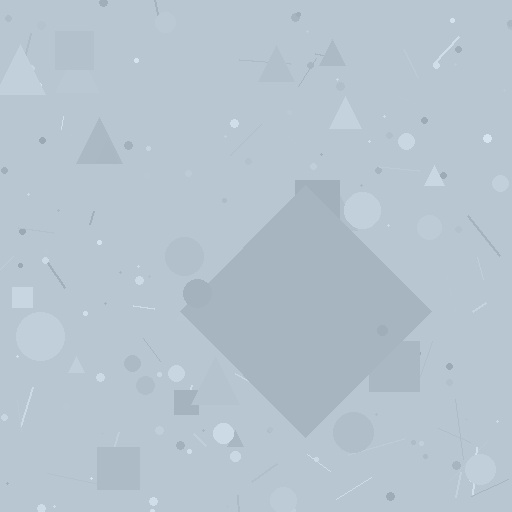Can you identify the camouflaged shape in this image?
The camouflaged shape is a diamond.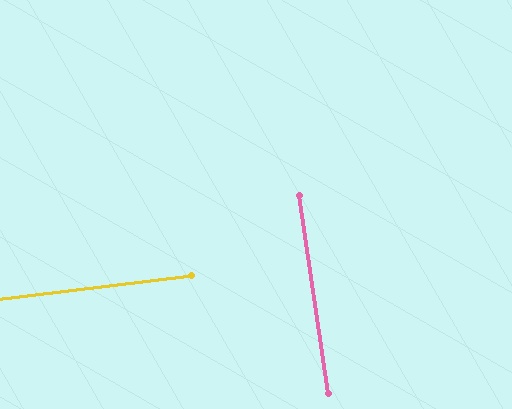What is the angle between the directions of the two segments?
Approximately 88 degrees.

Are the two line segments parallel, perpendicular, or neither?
Perpendicular — they meet at approximately 88°.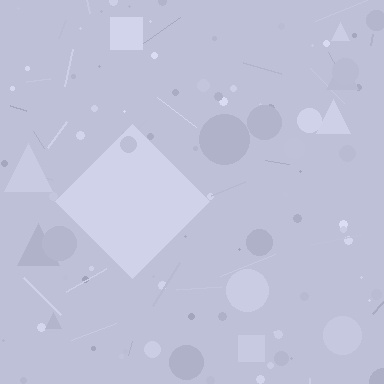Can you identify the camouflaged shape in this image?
The camouflaged shape is a diamond.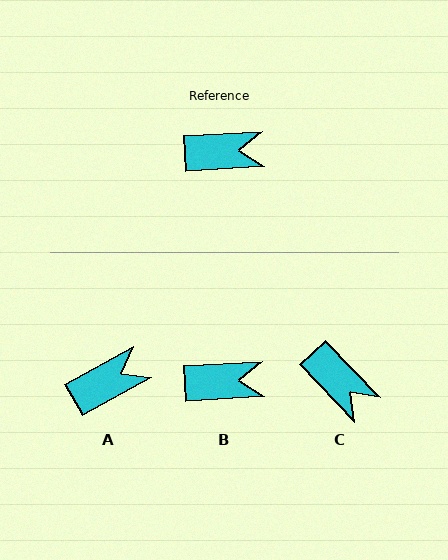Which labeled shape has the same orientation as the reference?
B.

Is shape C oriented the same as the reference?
No, it is off by about 50 degrees.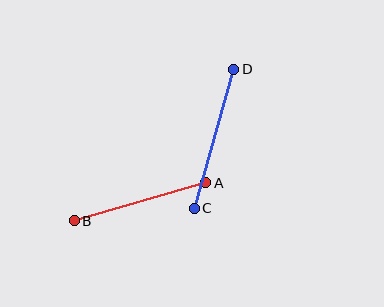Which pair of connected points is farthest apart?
Points C and D are farthest apart.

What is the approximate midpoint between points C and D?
The midpoint is at approximately (214, 139) pixels.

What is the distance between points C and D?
The distance is approximately 144 pixels.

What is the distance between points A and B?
The distance is approximately 137 pixels.